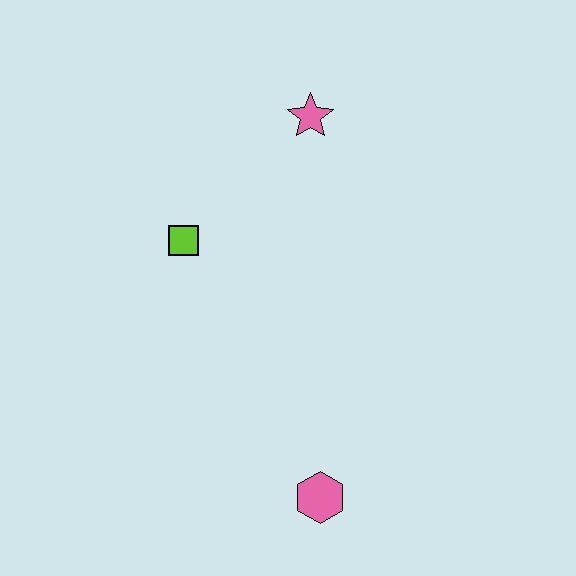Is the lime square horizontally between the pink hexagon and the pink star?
No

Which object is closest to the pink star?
The lime square is closest to the pink star.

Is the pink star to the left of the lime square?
No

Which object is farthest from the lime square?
The pink hexagon is farthest from the lime square.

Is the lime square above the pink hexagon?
Yes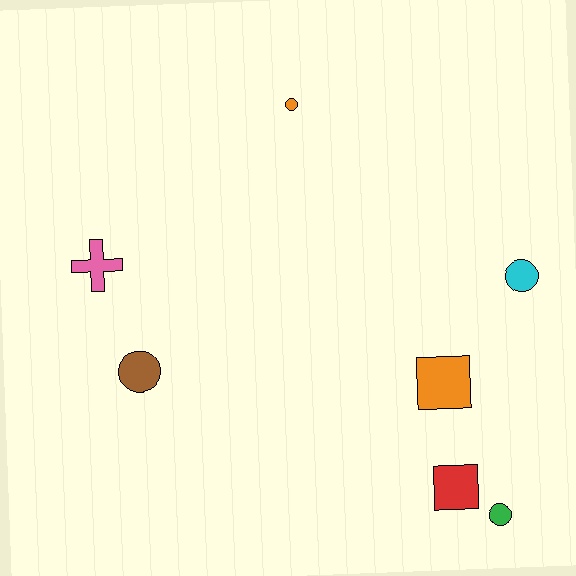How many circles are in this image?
There are 4 circles.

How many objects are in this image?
There are 7 objects.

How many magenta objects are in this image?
There are no magenta objects.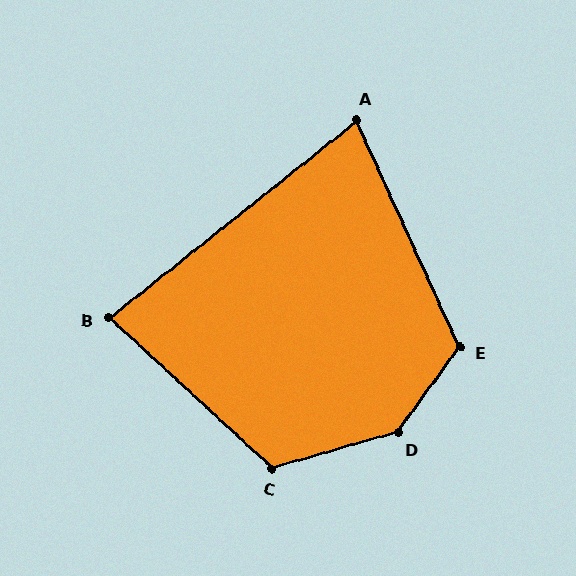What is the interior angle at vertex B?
Approximately 81 degrees (acute).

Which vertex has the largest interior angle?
D, at approximately 142 degrees.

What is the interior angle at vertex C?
Approximately 121 degrees (obtuse).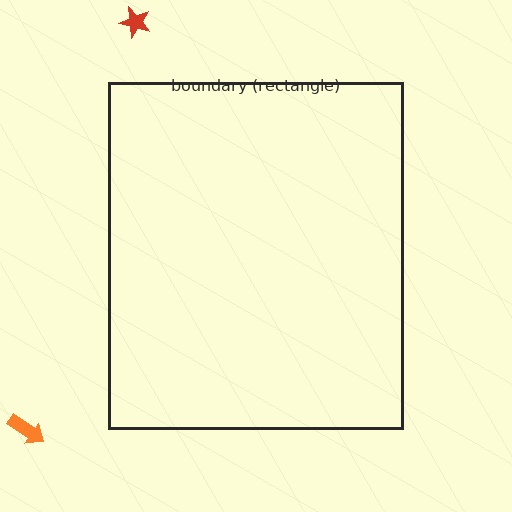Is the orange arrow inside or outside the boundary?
Outside.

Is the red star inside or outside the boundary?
Outside.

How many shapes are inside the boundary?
0 inside, 2 outside.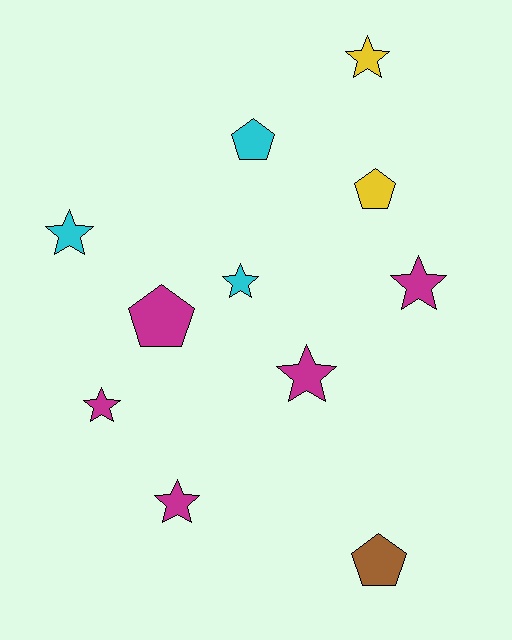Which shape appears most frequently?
Star, with 7 objects.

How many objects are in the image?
There are 11 objects.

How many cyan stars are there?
There are 2 cyan stars.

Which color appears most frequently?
Magenta, with 5 objects.